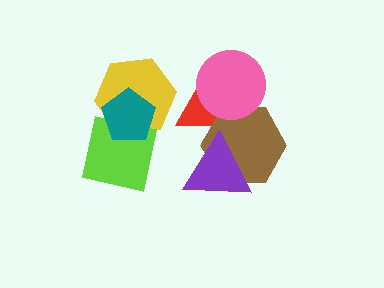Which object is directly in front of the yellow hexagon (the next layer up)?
The lime square is directly in front of the yellow hexagon.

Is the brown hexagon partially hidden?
Yes, it is partially covered by another shape.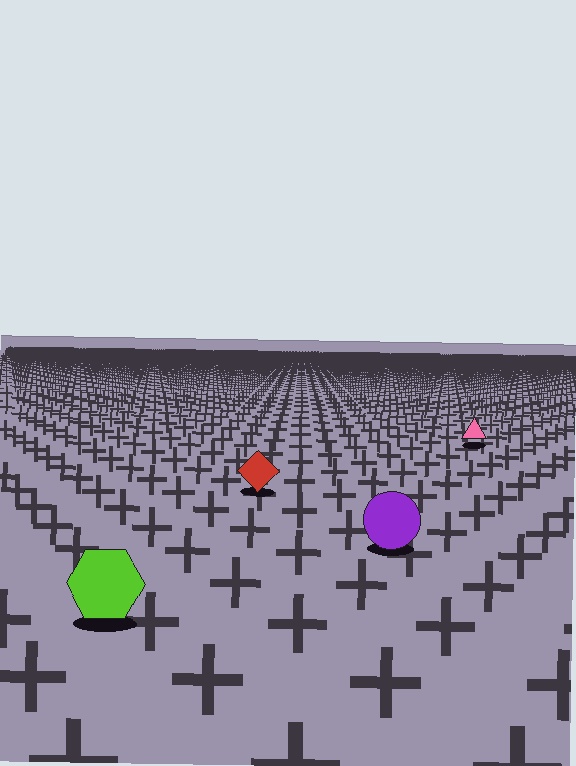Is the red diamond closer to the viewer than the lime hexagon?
No. The lime hexagon is closer — you can tell from the texture gradient: the ground texture is coarser near it.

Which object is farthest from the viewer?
The pink triangle is farthest from the viewer. It appears smaller and the ground texture around it is denser.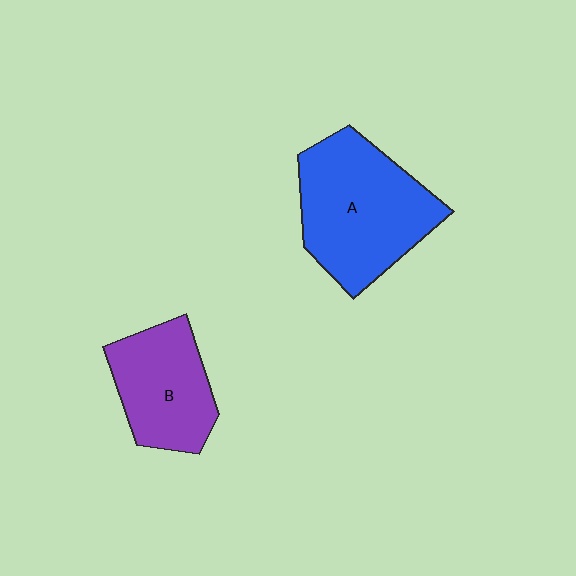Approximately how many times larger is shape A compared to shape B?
Approximately 1.5 times.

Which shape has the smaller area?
Shape B (purple).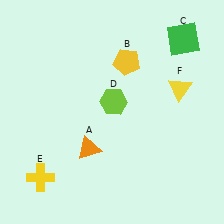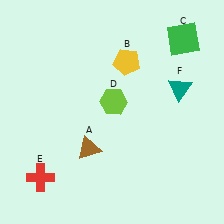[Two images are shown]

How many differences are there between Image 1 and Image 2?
There are 3 differences between the two images.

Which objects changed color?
A changed from orange to brown. E changed from yellow to red. F changed from yellow to teal.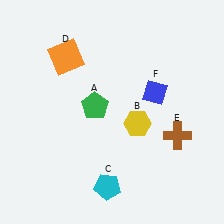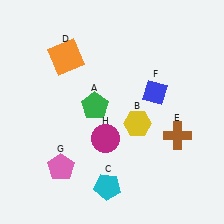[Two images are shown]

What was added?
A pink pentagon (G), a magenta circle (H) were added in Image 2.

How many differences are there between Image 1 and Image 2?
There are 2 differences between the two images.